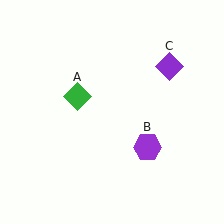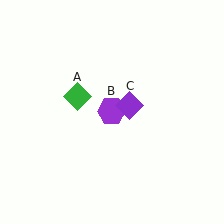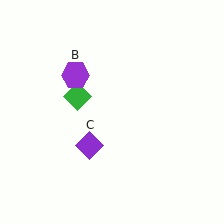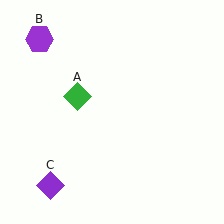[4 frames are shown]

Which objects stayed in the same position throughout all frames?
Green diamond (object A) remained stationary.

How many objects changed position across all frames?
2 objects changed position: purple hexagon (object B), purple diamond (object C).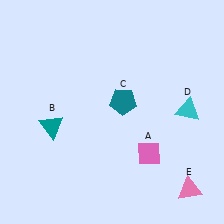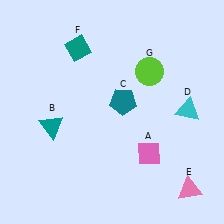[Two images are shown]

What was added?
A teal diamond (F), a lime circle (G) were added in Image 2.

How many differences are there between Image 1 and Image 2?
There are 2 differences between the two images.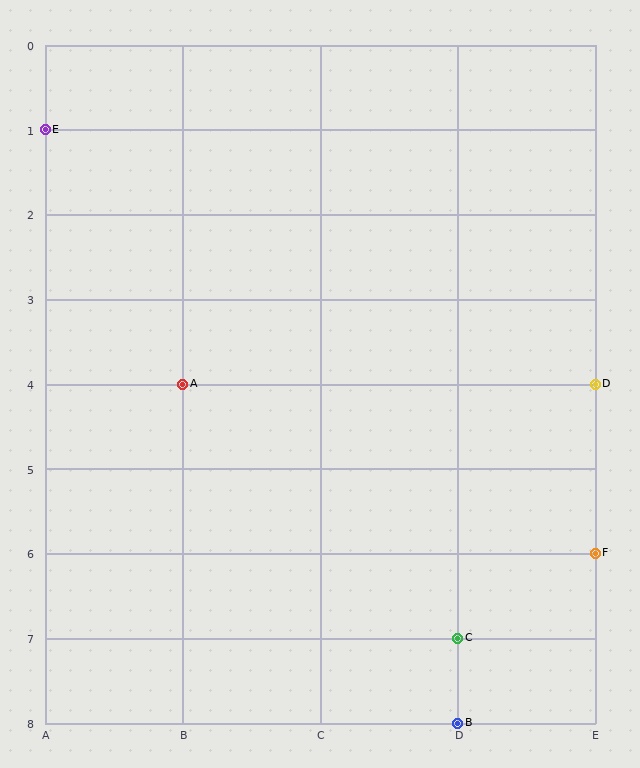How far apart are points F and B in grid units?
Points F and B are 1 column and 2 rows apart (about 2.2 grid units diagonally).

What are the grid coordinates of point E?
Point E is at grid coordinates (A, 1).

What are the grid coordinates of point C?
Point C is at grid coordinates (D, 7).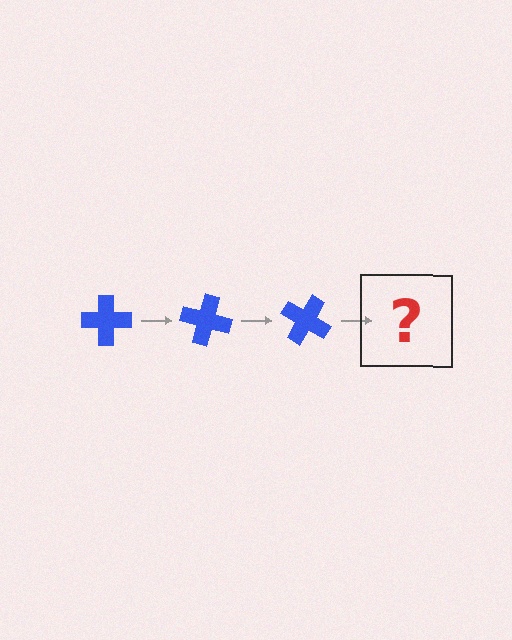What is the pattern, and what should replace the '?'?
The pattern is that the cross rotates 15 degrees each step. The '?' should be a blue cross rotated 45 degrees.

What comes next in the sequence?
The next element should be a blue cross rotated 45 degrees.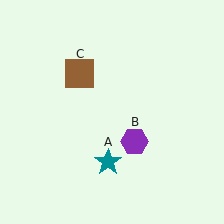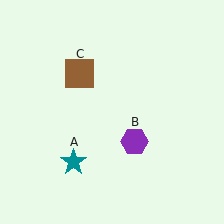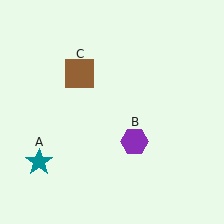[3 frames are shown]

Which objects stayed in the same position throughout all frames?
Purple hexagon (object B) and brown square (object C) remained stationary.